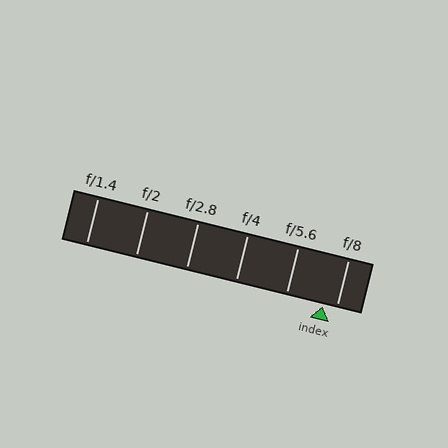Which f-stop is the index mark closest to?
The index mark is closest to f/8.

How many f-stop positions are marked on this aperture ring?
There are 6 f-stop positions marked.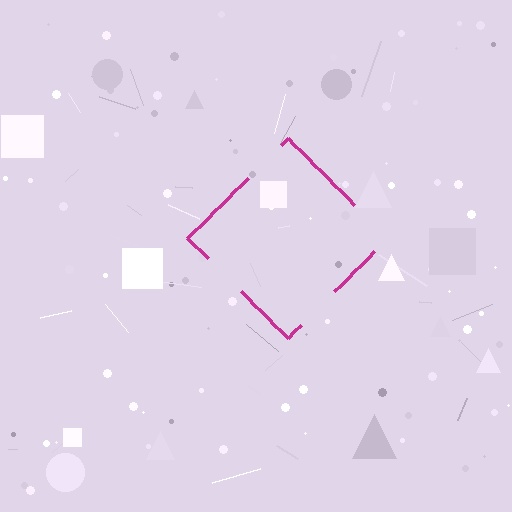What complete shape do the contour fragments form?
The contour fragments form a diamond.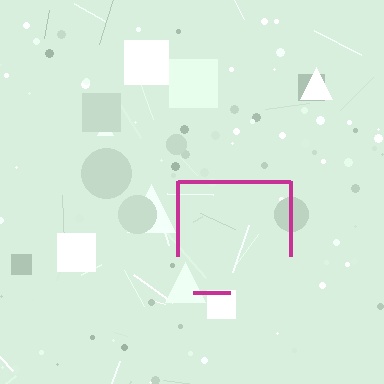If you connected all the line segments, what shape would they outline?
They would outline a square.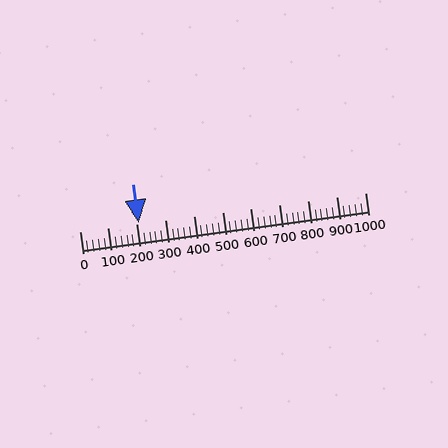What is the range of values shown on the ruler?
The ruler shows values from 0 to 1000.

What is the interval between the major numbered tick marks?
The major tick marks are spaced 100 units apart.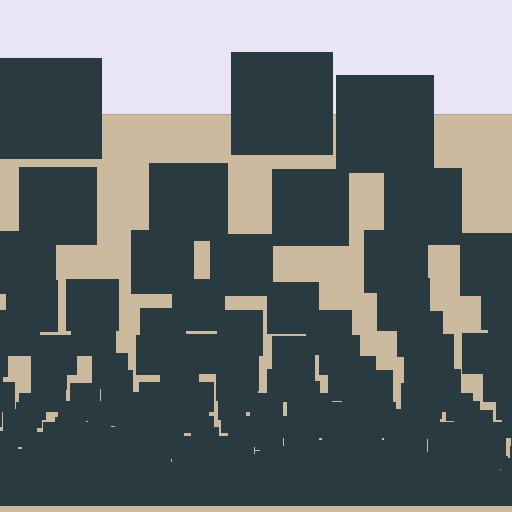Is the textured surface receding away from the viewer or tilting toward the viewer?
The surface appears to tilt toward the viewer. Texture elements get larger and sparser toward the top.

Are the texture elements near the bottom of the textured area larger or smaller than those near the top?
Smaller. The gradient is inverted — elements near the bottom are smaller and denser.